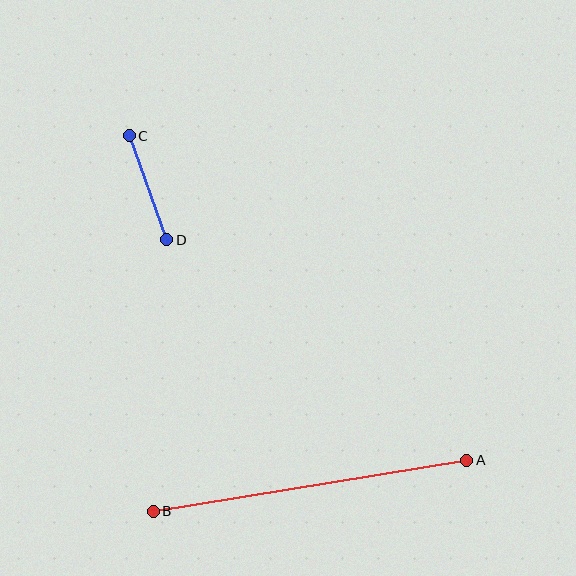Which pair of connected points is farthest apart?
Points A and B are farthest apart.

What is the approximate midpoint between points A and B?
The midpoint is at approximately (310, 486) pixels.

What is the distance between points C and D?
The distance is approximately 111 pixels.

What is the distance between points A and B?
The distance is approximately 318 pixels.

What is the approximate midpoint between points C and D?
The midpoint is at approximately (148, 188) pixels.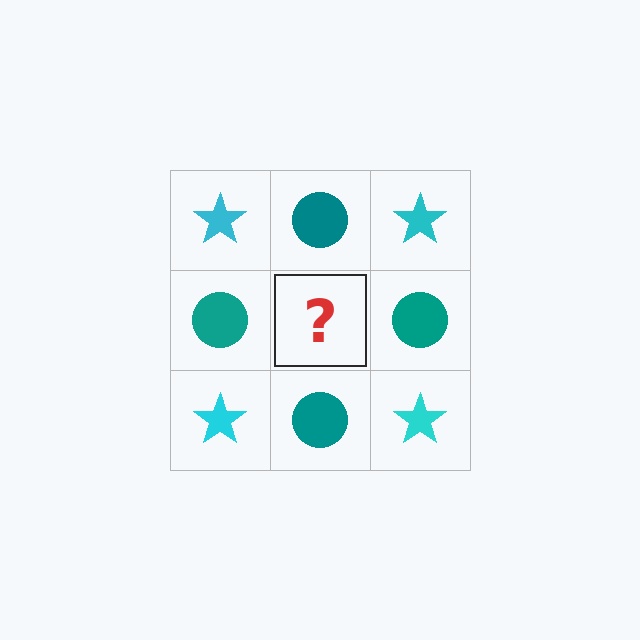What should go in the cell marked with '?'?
The missing cell should contain a cyan star.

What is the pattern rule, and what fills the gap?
The rule is that it alternates cyan star and teal circle in a checkerboard pattern. The gap should be filled with a cyan star.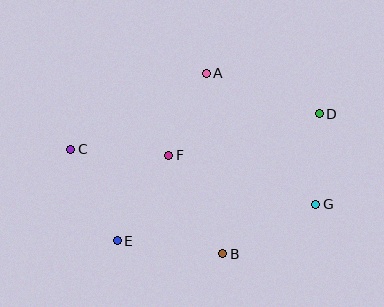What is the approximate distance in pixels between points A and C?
The distance between A and C is approximately 155 pixels.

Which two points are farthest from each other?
Points C and D are farthest from each other.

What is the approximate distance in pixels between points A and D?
The distance between A and D is approximately 120 pixels.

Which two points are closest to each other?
Points A and F are closest to each other.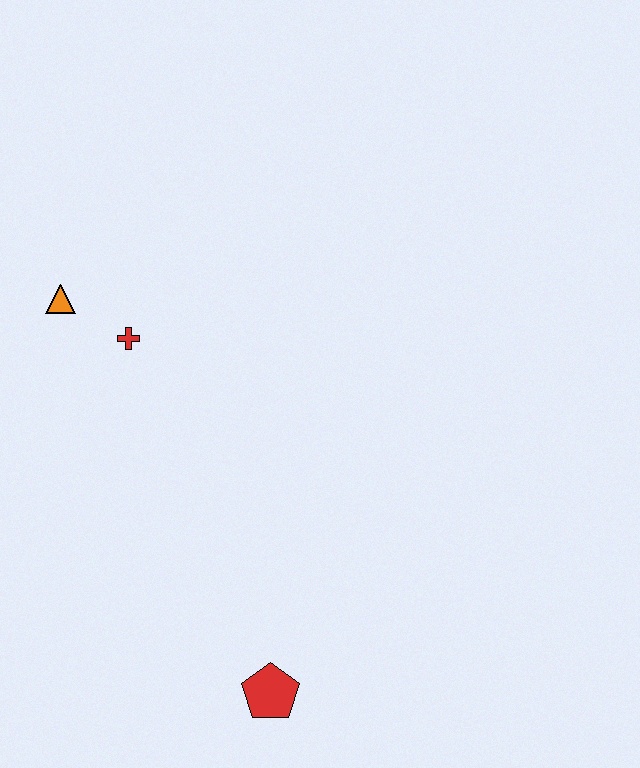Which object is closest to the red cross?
The orange triangle is closest to the red cross.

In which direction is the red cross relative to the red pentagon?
The red cross is above the red pentagon.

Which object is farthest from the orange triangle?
The red pentagon is farthest from the orange triangle.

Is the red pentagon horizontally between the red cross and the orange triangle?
No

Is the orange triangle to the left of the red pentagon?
Yes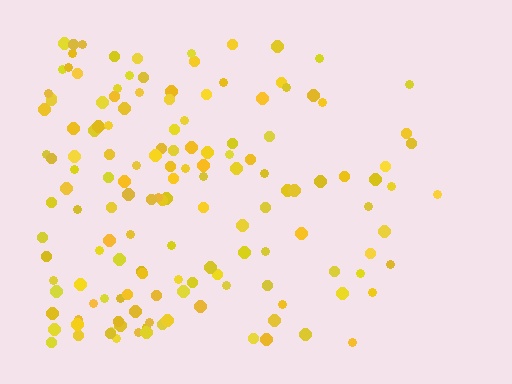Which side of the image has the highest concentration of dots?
The left.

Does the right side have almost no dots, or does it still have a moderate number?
Still a moderate number, just noticeably fewer than the left.